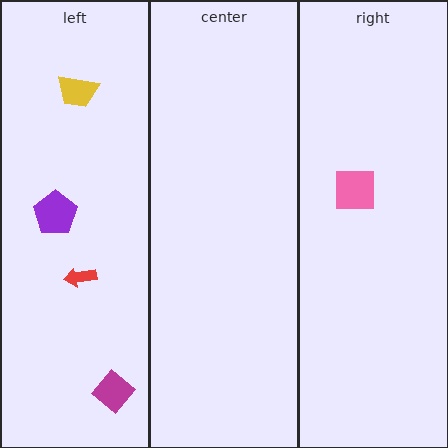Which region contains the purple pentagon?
The left region.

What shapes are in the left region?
The yellow trapezoid, the red arrow, the purple pentagon, the magenta diamond.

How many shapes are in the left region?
4.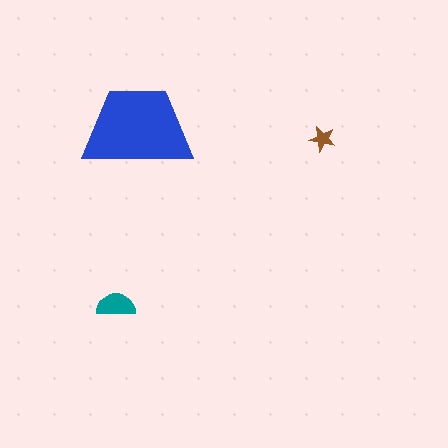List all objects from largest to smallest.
The blue trapezoid, the teal semicircle, the brown star.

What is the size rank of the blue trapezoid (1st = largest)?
1st.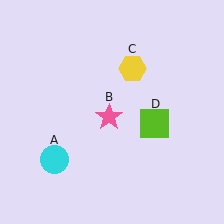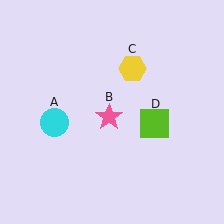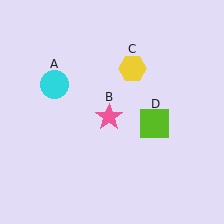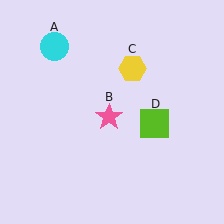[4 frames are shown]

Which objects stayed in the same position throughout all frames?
Pink star (object B) and yellow hexagon (object C) and lime square (object D) remained stationary.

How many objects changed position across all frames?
1 object changed position: cyan circle (object A).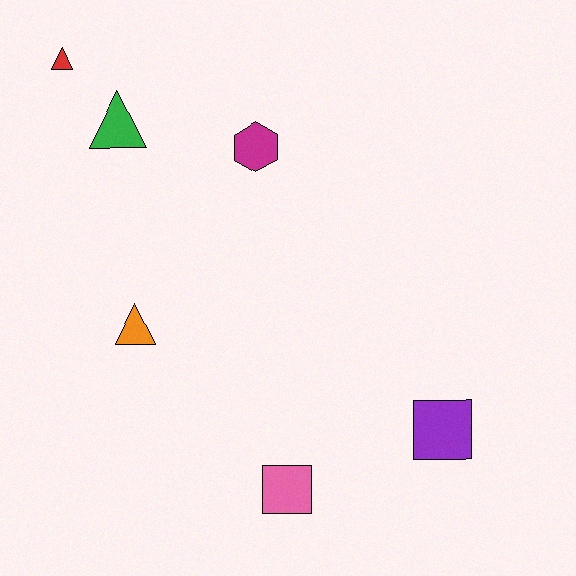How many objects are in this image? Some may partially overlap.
There are 6 objects.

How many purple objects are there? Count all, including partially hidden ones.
There is 1 purple object.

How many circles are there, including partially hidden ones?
There are no circles.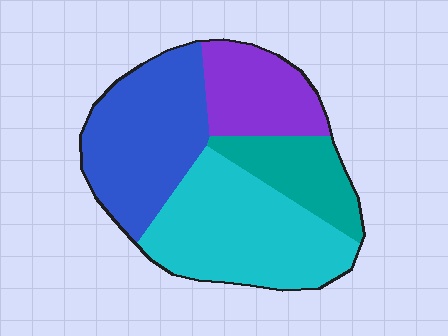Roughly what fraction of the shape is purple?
Purple takes up about one sixth (1/6) of the shape.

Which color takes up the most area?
Cyan, at roughly 35%.